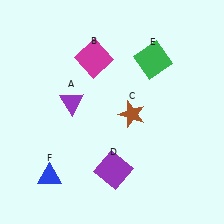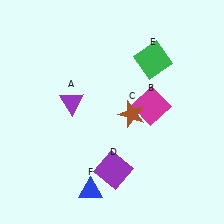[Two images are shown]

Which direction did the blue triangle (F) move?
The blue triangle (F) moved right.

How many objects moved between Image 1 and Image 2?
2 objects moved between the two images.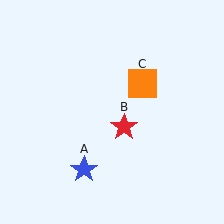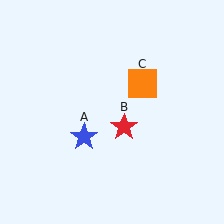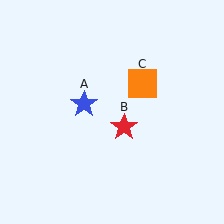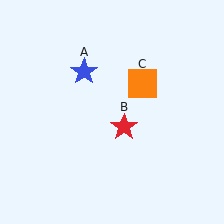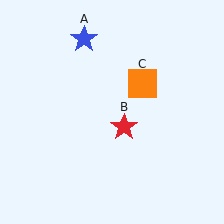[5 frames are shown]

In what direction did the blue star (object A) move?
The blue star (object A) moved up.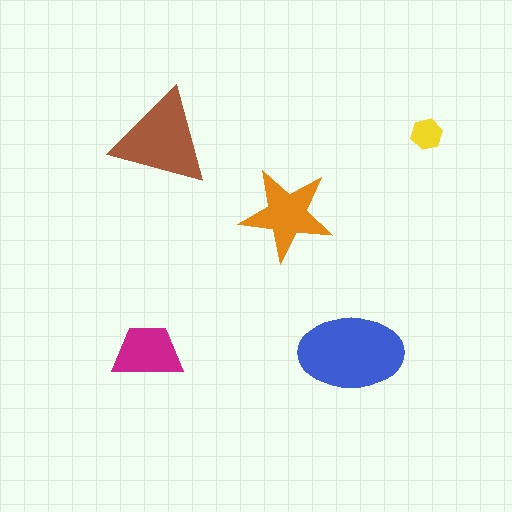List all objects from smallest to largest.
The yellow hexagon, the magenta trapezoid, the orange star, the brown triangle, the blue ellipse.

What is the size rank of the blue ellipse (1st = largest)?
1st.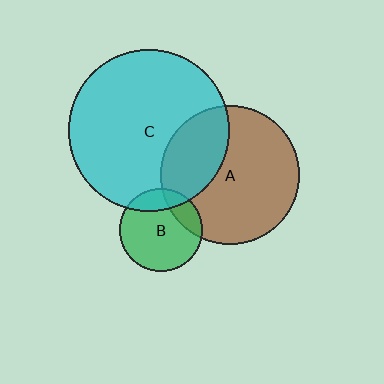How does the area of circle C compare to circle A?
Approximately 1.3 times.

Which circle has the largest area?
Circle C (cyan).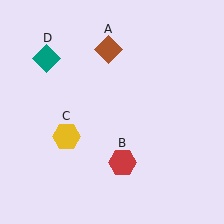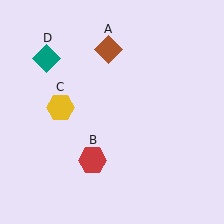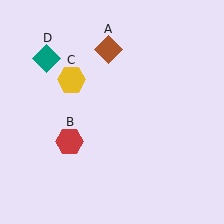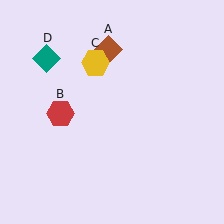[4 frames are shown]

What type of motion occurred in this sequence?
The red hexagon (object B), yellow hexagon (object C) rotated clockwise around the center of the scene.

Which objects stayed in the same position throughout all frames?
Brown diamond (object A) and teal diamond (object D) remained stationary.